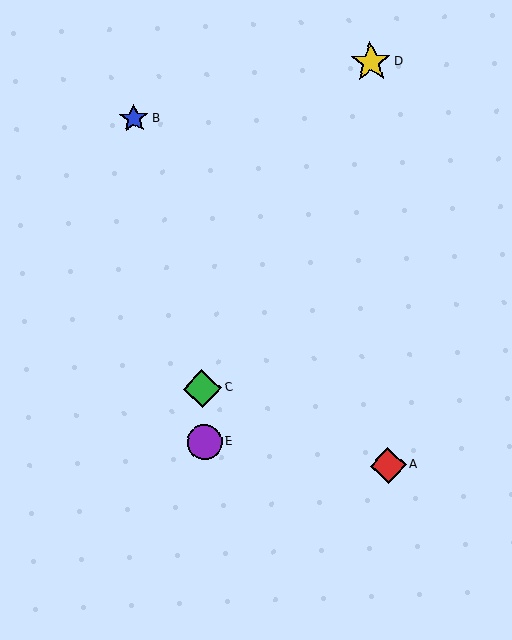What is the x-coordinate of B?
Object B is at x≈134.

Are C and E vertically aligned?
Yes, both are at x≈203.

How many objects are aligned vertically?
2 objects (C, E) are aligned vertically.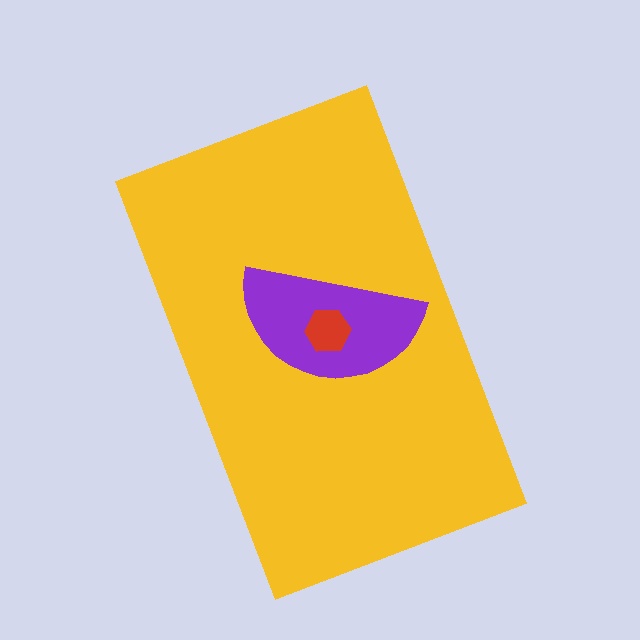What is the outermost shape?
The yellow rectangle.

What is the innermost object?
The red hexagon.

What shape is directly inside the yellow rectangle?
The purple semicircle.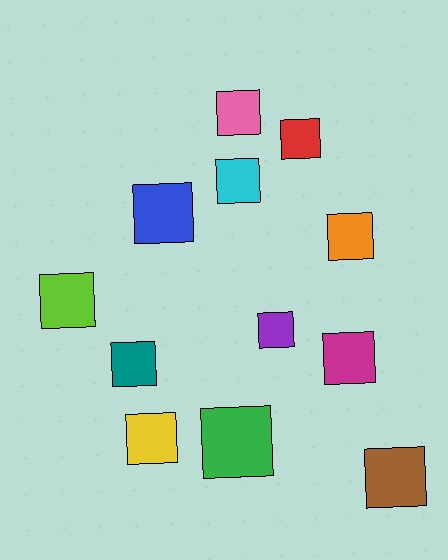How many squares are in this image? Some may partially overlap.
There are 12 squares.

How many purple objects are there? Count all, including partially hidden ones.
There is 1 purple object.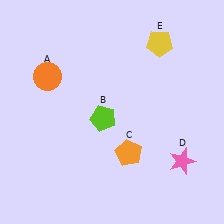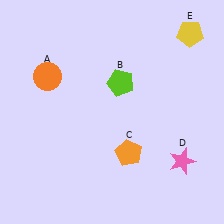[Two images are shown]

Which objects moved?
The objects that moved are: the lime pentagon (B), the yellow pentagon (E).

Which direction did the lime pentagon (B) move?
The lime pentagon (B) moved up.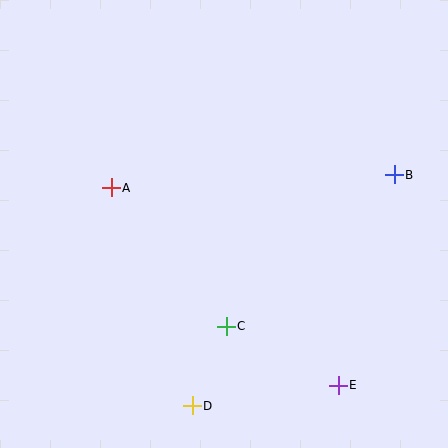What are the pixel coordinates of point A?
Point A is at (111, 188).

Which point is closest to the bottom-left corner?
Point D is closest to the bottom-left corner.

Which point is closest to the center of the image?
Point C at (226, 326) is closest to the center.